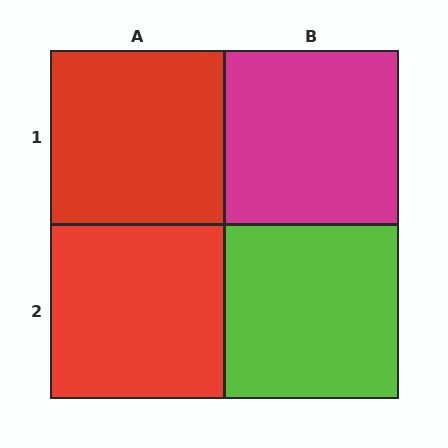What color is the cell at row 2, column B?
Lime.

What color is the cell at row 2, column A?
Red.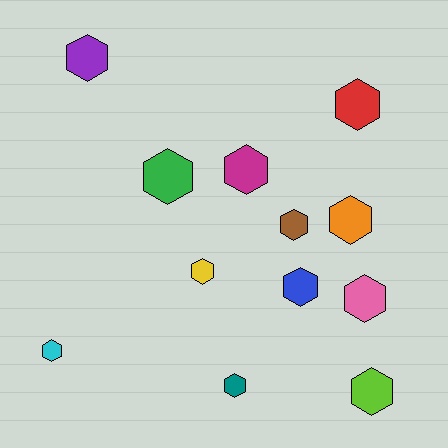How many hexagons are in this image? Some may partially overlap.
There are 12 hexagons.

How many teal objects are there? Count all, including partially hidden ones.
There is 1 teal object.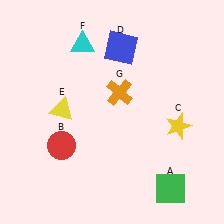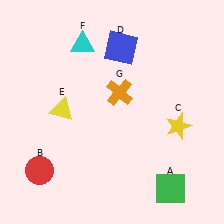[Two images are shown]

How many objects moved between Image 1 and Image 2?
1 object moved between the two images.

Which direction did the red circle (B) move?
The red circle (B) moved down.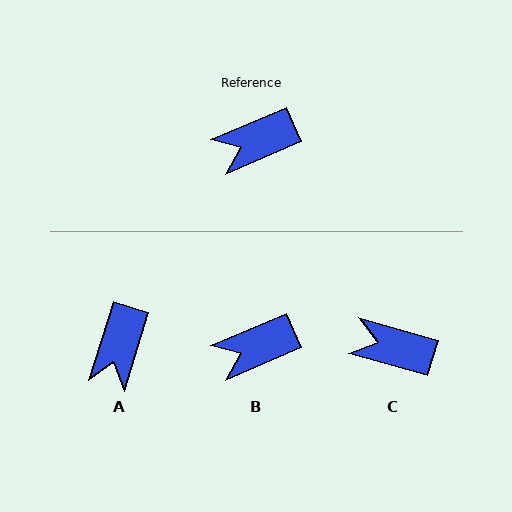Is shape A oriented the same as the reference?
No, it is off by about 49 degrees.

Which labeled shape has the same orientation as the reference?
B.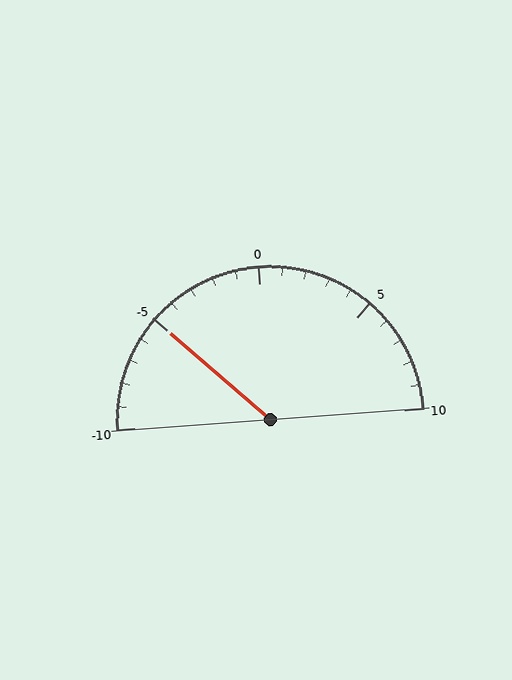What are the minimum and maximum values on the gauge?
The gauge ranges from -10 to 10.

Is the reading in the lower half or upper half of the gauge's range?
The reading is in the lower half of the range (-10 to 10).